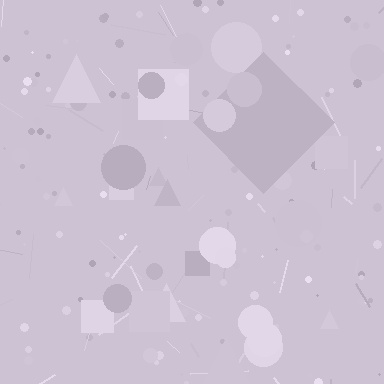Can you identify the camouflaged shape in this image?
The camouflaged shape is a diamond.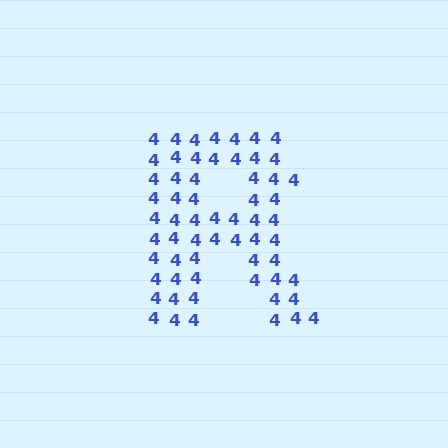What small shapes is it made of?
It is made of small digit 4's.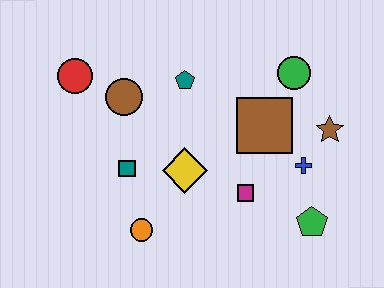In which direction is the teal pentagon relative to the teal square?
The teal pentagon is above the teal square.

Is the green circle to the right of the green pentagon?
No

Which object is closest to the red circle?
The brown circle is closest to the red circle.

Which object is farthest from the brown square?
The red circle is farthest from the brown square.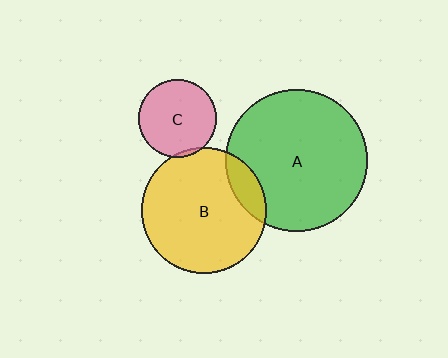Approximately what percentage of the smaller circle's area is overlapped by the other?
Approximately 15%.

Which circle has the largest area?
Circle A (green).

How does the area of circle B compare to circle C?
Approximately 2.6 times.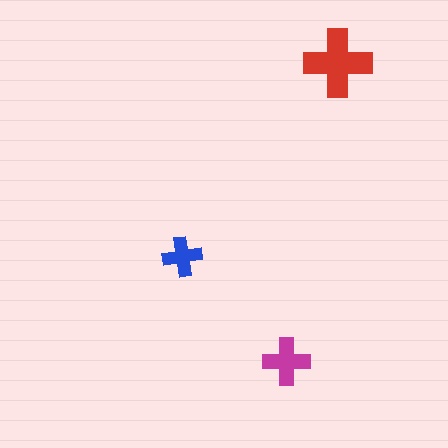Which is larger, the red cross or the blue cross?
The red one.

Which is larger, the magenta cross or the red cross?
The red one.